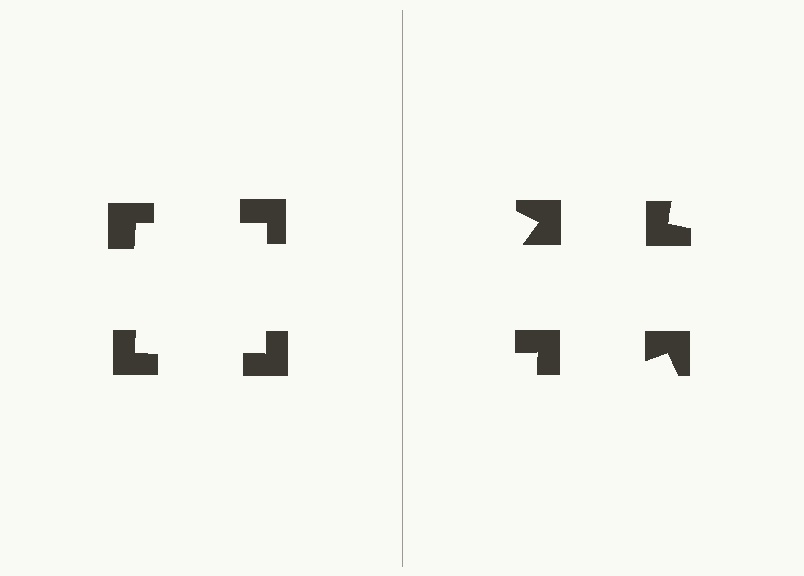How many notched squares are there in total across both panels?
8 — 4 on each side.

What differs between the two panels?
The notched squares are positioned identically on both sides; only the wedge orientations differ. On the left they align to a square; on the right they are misaligned.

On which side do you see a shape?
An illusory square appears on the left side. On the right side the wedge cuts are rotated, so no coherent shape forms.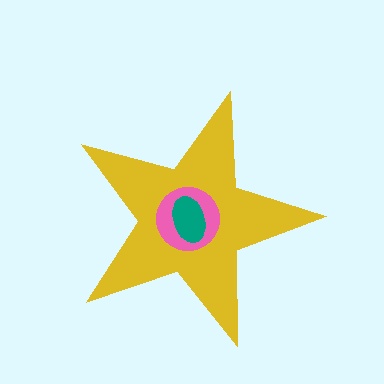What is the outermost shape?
The yellow star.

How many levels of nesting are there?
3.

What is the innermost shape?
The teal ellipse.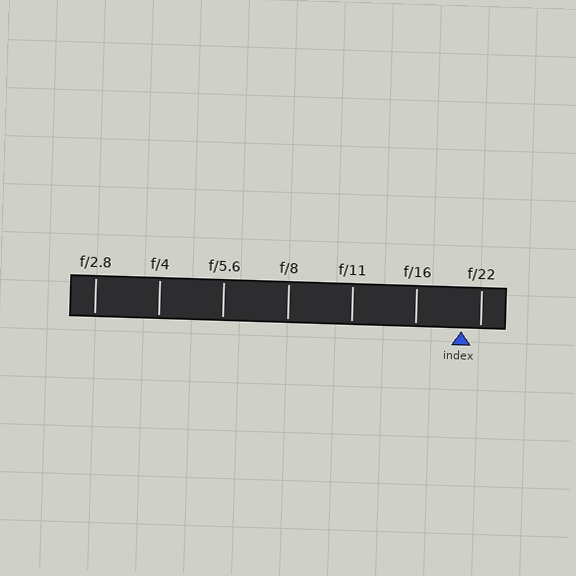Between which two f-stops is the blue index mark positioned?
The index mark is between f/16 and f/22.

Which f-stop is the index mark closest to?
The index mark is closest to f/22.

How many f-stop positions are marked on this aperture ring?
There are 7 f-stop positions marked.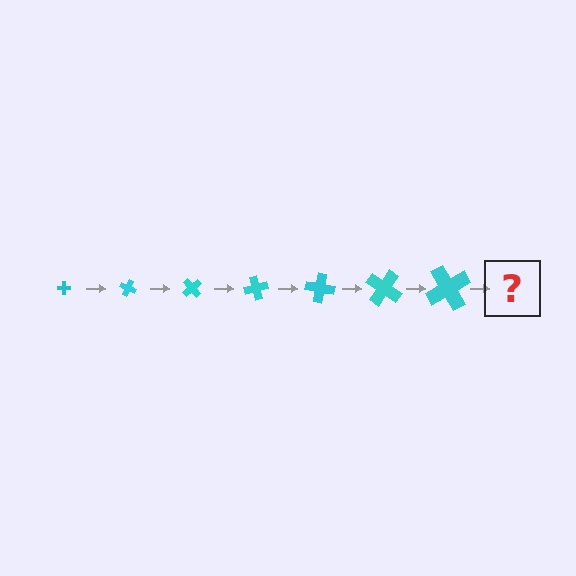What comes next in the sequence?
The next element should be a cross, larger than the previous one and rotated 175 degrees from the start.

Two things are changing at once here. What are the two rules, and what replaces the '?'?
The two rules are that the cross grows larger each step and it rotates 25 degrees each step. The '?' should be a cross, larger than the previous one and rotated 175 degrees from the start.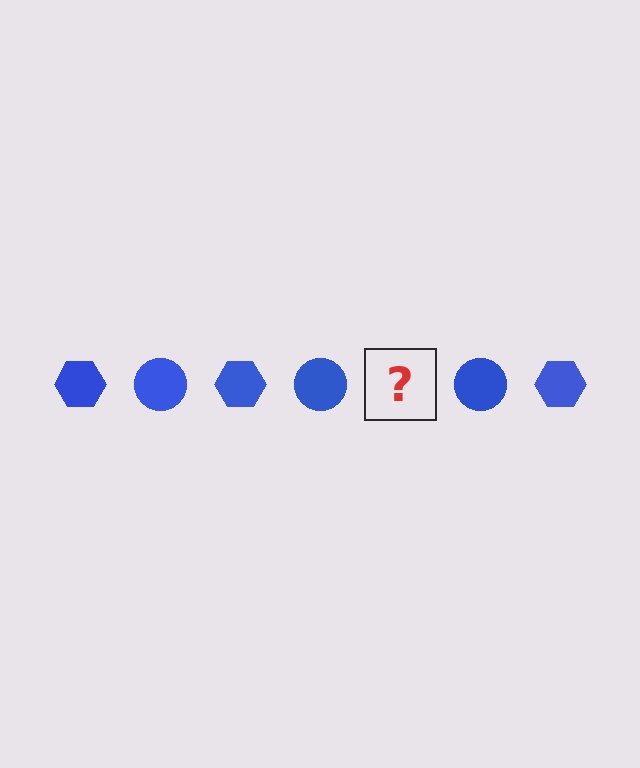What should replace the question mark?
The question mark should be replaced with a blue hexagon.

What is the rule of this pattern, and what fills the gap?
The rule is that the pattern cycles through hexagon, circle shapes in blue. The gap should be filled with a blue hexagon.